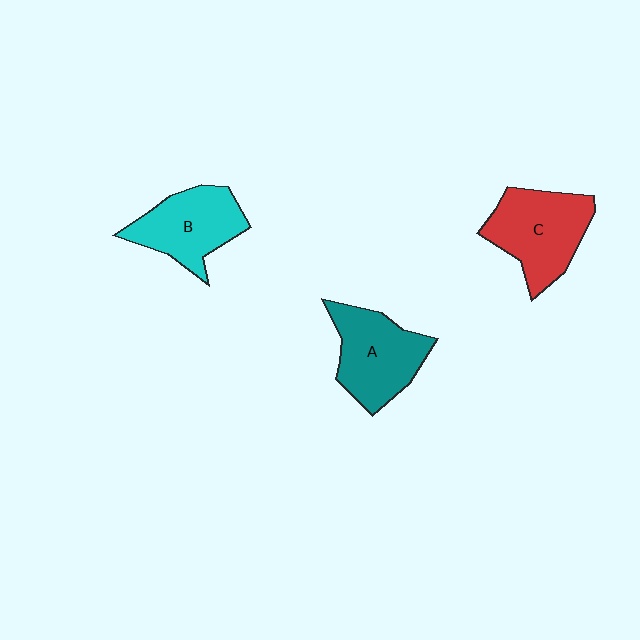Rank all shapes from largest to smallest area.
From largest to smallest: C (red), A (teal), B (cyan).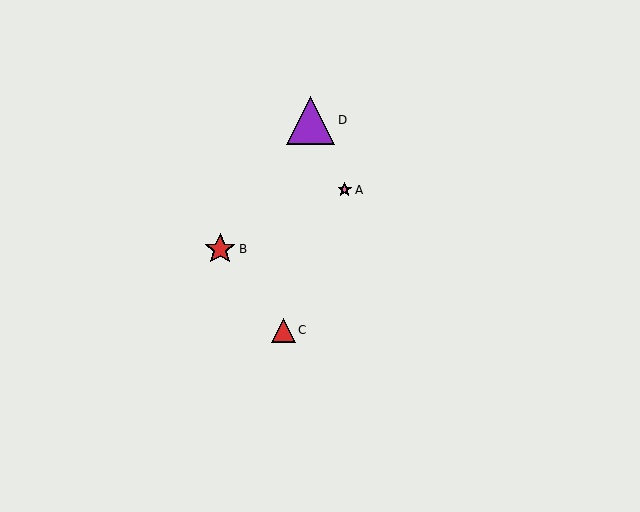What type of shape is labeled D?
Shape D is a purple triangle.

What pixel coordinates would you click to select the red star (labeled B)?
Click at (220, 249) to select the red star B.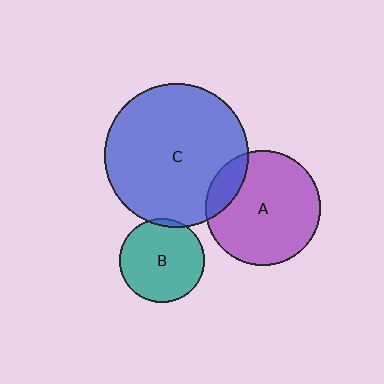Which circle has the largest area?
Circle C (blue).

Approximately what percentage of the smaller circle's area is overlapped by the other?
Approximately 15%.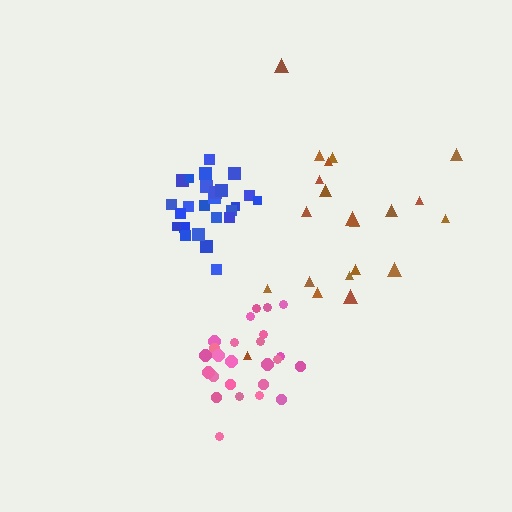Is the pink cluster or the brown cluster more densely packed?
Pink.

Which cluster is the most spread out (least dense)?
Brown.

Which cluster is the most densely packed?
Blue.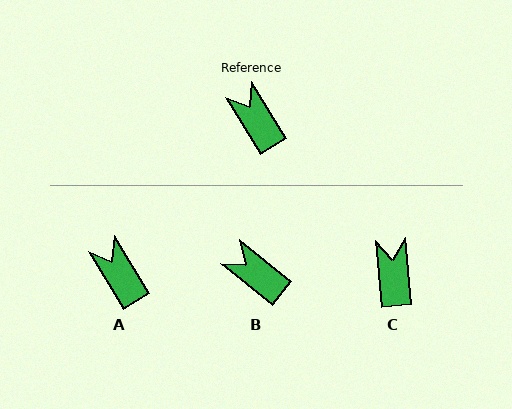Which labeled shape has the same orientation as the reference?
A.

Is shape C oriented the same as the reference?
No, it is off by about 26 degrees.